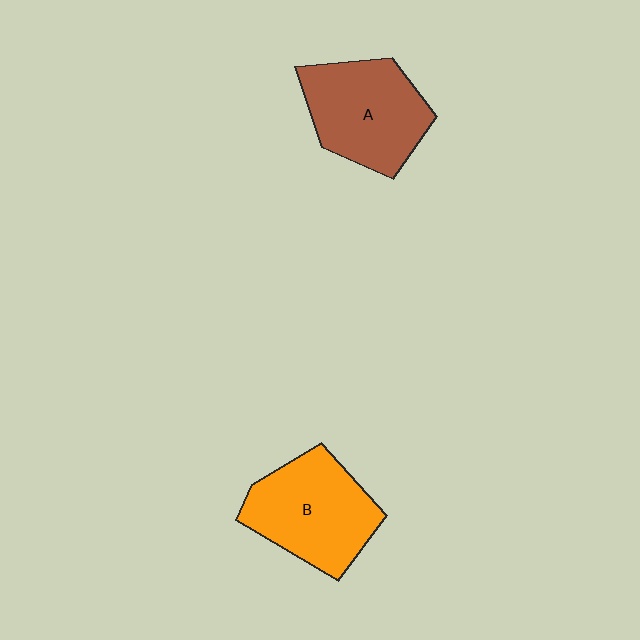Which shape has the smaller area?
Shape A (brown).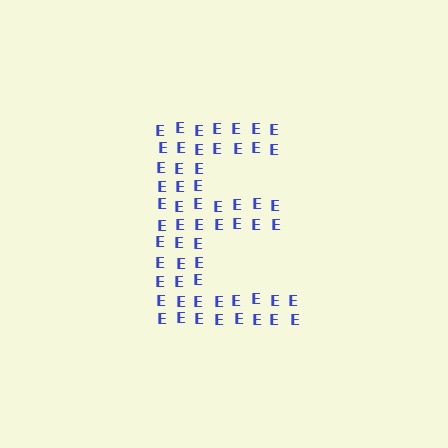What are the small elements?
The small elements are letter E's.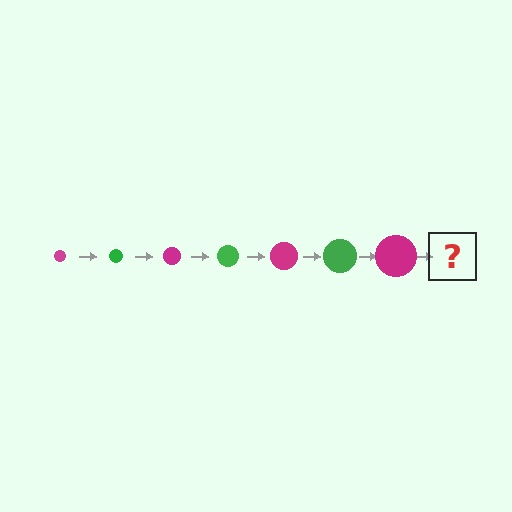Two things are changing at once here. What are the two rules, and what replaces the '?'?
The two rules are that the circle grows larger each step and the color cycles through magenta and green. The '?' should be a green circle, larger than the previous one.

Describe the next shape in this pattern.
It should be a green circle, larger than the previous one.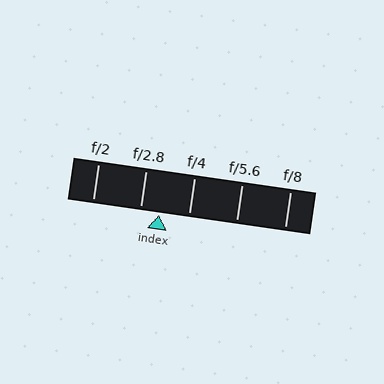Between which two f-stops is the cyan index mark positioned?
The index mark is between f/2.8 and f/4.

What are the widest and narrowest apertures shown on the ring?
The widest aperture shown is f/2 and the narrowest is f/8.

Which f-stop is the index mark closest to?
The index mark is closest to f/2.8.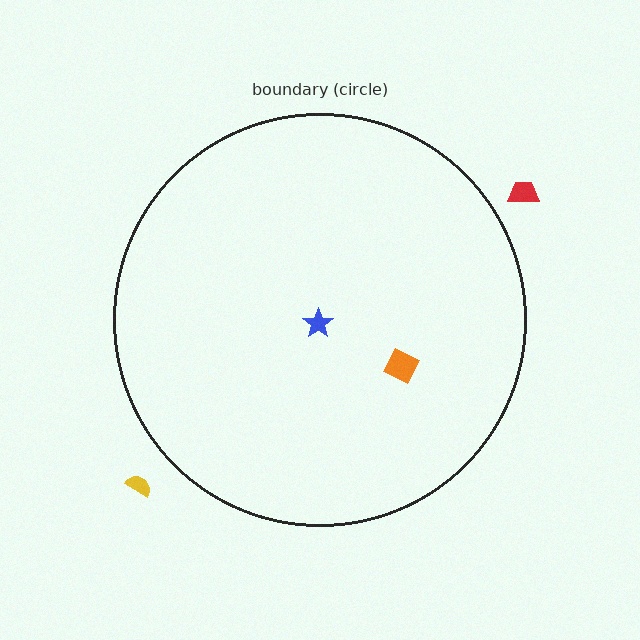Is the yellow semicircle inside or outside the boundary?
Outside.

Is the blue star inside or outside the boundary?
Inside.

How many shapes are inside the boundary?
2 inside, 2 outside.